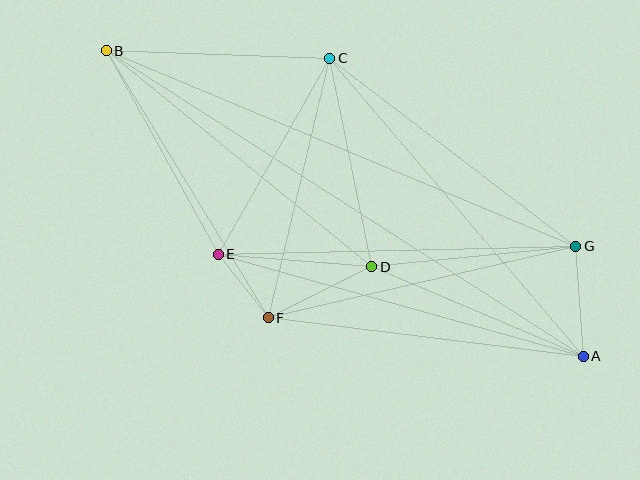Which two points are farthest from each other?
Points A and B are farthest from each other.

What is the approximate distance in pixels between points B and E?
The distance between B and E is approximately 232 pixels.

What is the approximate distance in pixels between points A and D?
The distance between A and D is approximately 230 pixels.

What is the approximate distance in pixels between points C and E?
The distance between C and E is approximately 225 pixels.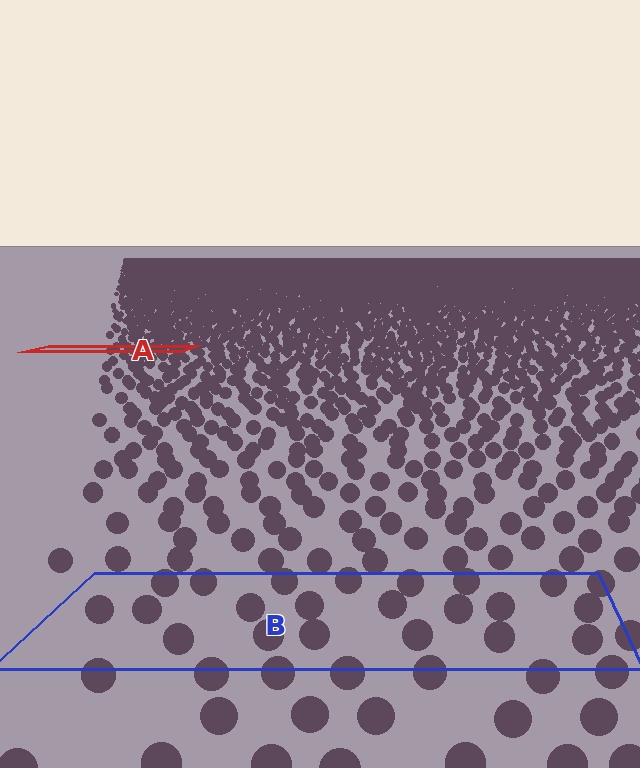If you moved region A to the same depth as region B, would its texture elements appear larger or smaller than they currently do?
They would appear larger. At a closer depth, the same texture elements are projected at a bigger on-screen size.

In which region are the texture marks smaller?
The texture marks are smaller in region A, because it is farther away.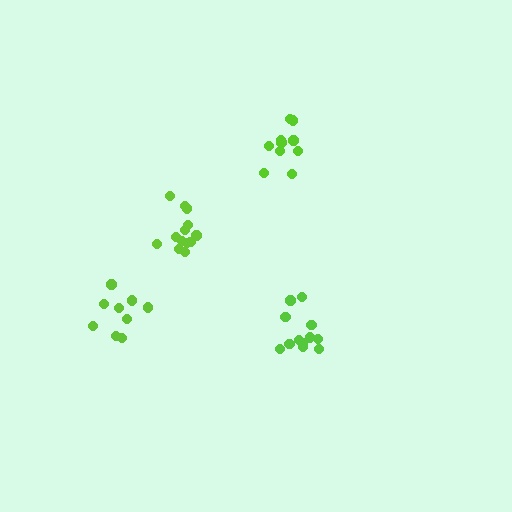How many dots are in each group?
Group 1: 10 dots, Group 2: 13 dots, Group 3: 9 dots, Group 4: 13 dots (45 total).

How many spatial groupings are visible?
There are 4 spatial groupings.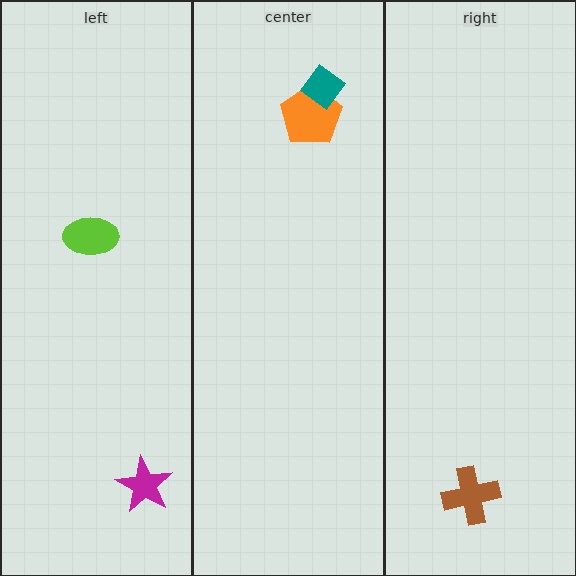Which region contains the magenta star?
The left region.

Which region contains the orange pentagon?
The center region.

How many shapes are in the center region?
2.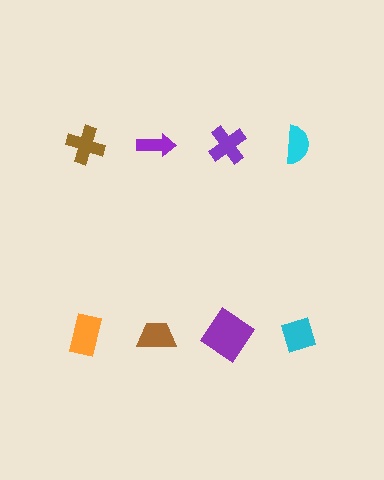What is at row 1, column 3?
A purple cross.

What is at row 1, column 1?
A brown cross.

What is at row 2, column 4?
A cyan diamond.